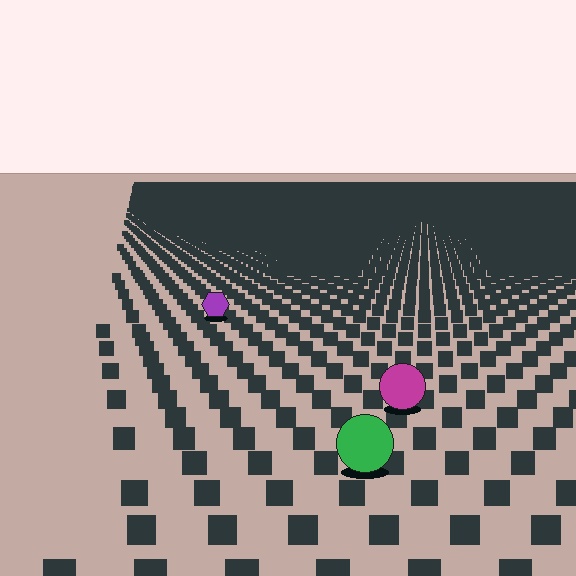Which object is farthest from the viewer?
The purple hexagon is farthest from the viewer. It appears smaller and the ground texture around it is denser.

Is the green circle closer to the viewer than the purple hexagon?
Yes. The green circle is closer — you can tell from the texture gradient: the ground texture is coarser near it.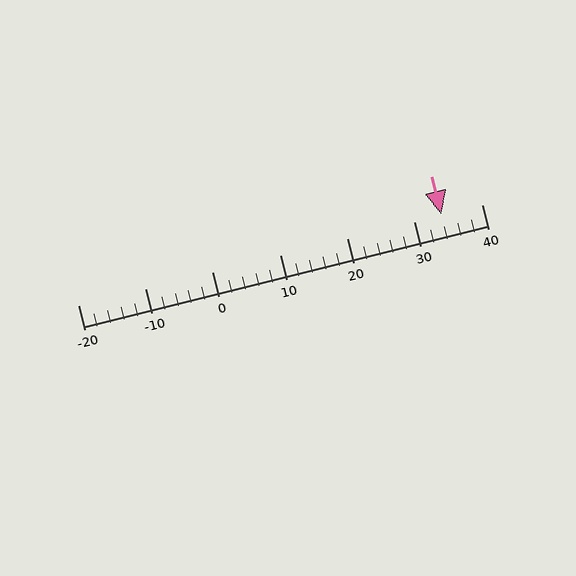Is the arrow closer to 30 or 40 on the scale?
The arrow is closer to 30.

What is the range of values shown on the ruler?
The ruler shows values from -20 to 40.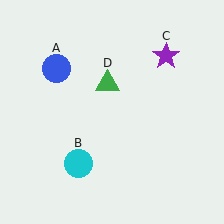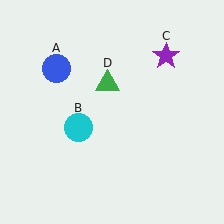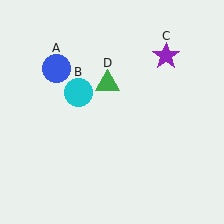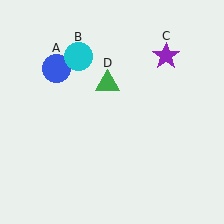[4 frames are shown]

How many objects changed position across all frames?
1 object changed position: cyan circle (object B).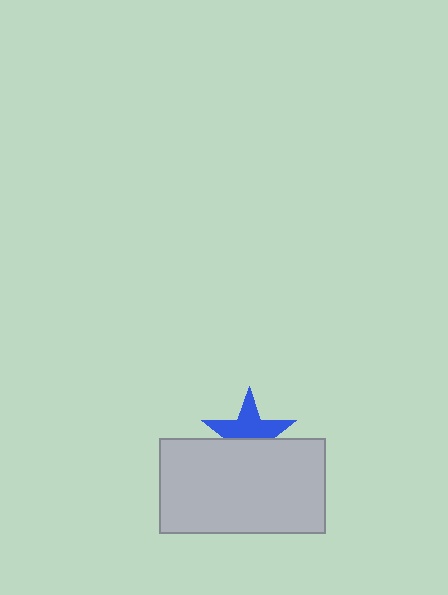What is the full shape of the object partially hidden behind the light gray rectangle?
The partially hidden object is a blue star.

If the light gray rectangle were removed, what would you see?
You would see the complete blue star.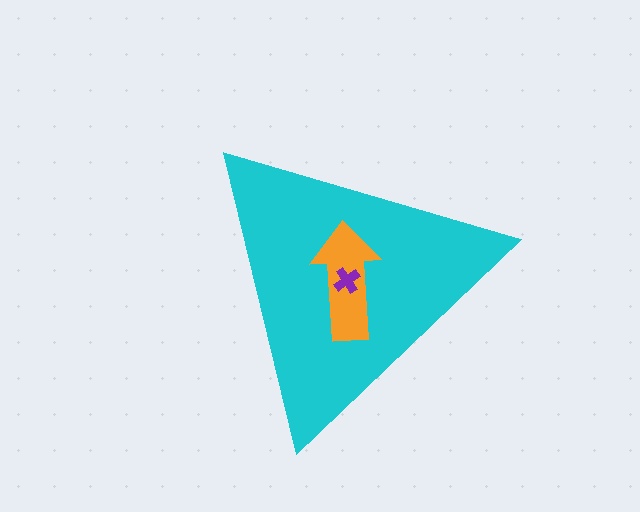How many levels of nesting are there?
3.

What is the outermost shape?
The cyan triangle.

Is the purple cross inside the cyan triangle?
Yes.